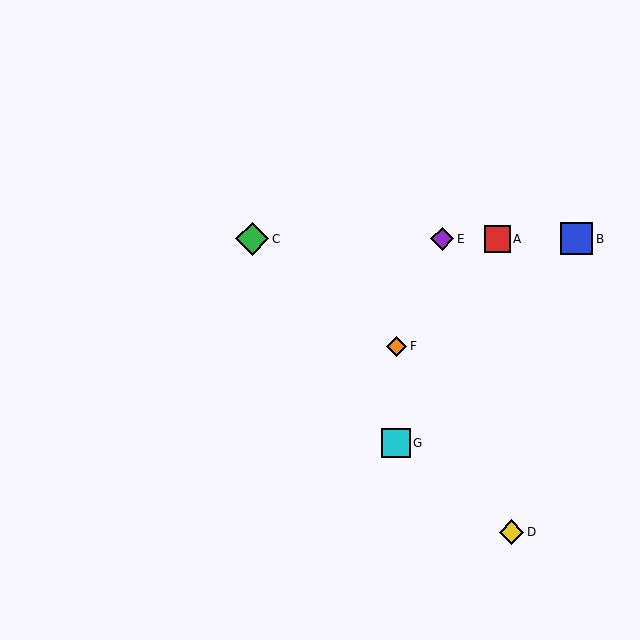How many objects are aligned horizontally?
4 objects (A, B, C, E) are aligned horizontally.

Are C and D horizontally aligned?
No, C is at y≈239 and D is at y≈532.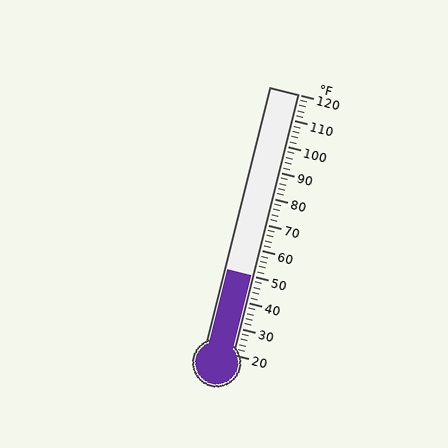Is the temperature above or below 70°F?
The temperature is below 70°F.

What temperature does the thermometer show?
The thermometer shows approximately 50°F.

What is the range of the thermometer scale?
The thermometer scale ranges from 20°F to 120°F.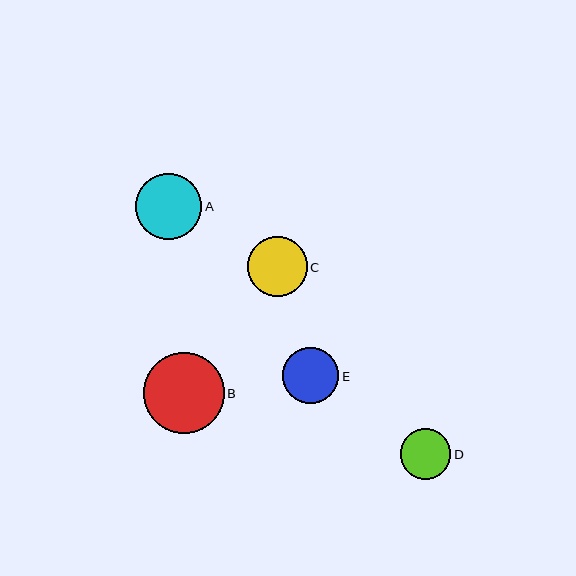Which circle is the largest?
Circle B is the largest with a size of approximately 81 pixels.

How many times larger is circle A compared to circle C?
Circle A is approximately 1.1 times the size of circle C.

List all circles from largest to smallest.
From largest to smallest: B, A, C, E, D.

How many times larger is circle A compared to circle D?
Circle A is approximately 1.3 times the size of circle D.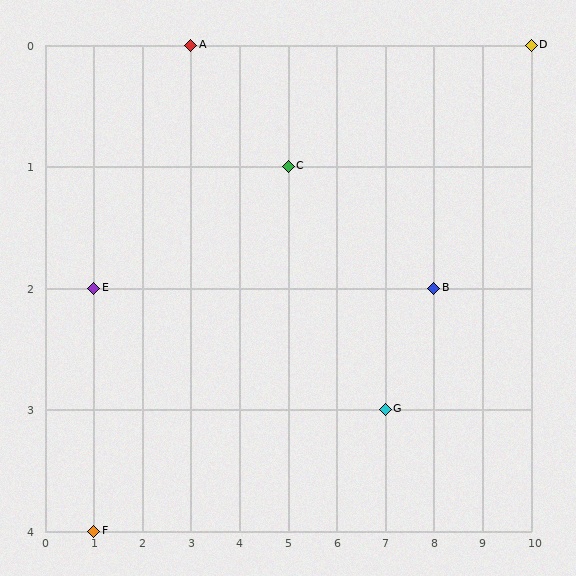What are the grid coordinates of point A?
Point A is at grid coordinates (3, 0).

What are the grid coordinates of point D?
Point D is at grid coordinates (10, 0).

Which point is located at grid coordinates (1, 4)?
Point F is at (1, 4).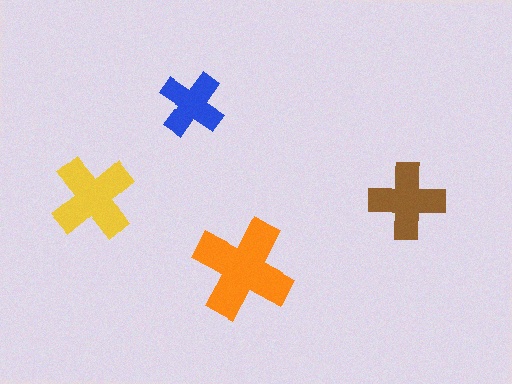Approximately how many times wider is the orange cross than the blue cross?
About 1.5 times wider.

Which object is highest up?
The blue cross is topmost.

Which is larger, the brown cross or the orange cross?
The orange one.